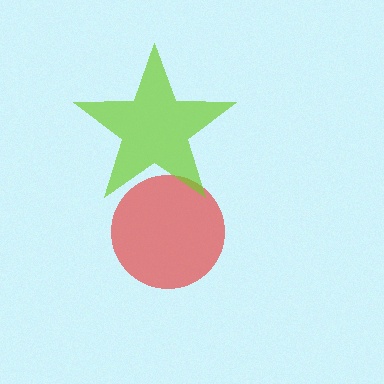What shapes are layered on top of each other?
The layered shapes are: a red circle, a lime star.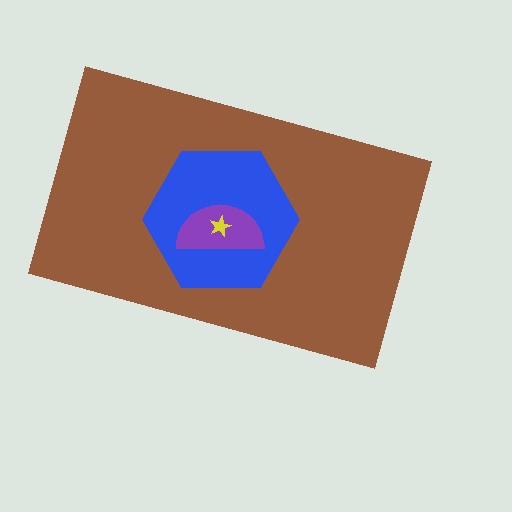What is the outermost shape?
The brown rectangle.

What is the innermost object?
The yellow star.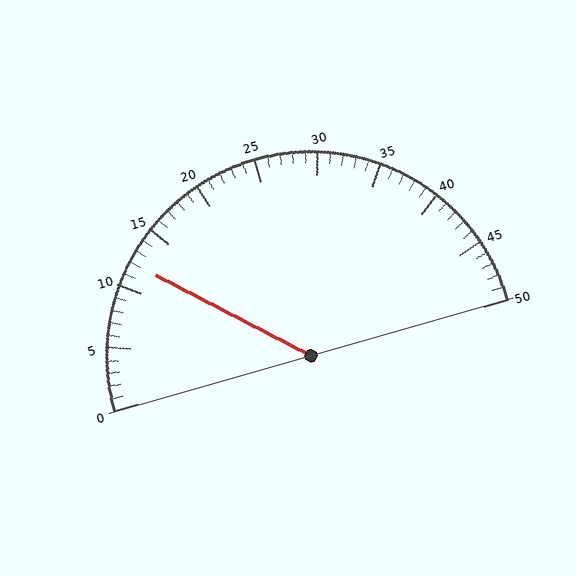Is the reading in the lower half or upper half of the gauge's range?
The reading is in the lower half of the range (0 to 50).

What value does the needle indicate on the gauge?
The needle indicates approximately 12.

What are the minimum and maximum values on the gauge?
The gauge ranges from 0 to 50.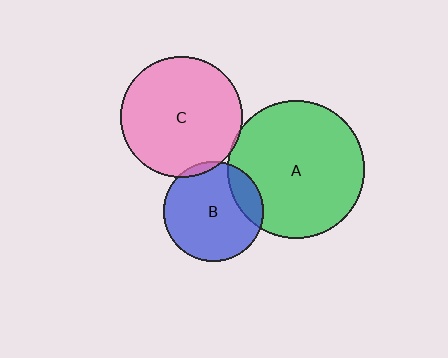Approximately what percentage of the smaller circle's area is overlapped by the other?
Approximately 5%.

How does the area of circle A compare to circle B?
Approximately 1.9 times.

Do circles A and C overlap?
Yes.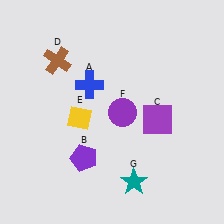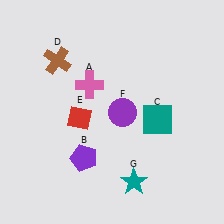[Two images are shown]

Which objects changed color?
A changed from blue to pink. C changed from purple to teal. E changed from yellow to red.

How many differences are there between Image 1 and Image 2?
There are 3 differences between the two images.